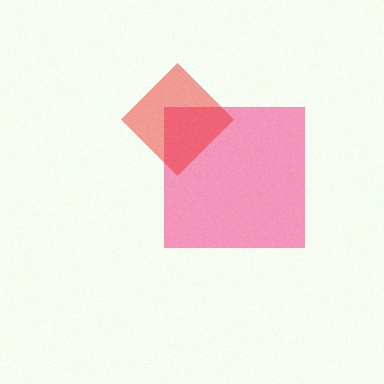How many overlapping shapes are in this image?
There are 2 overlapping shapes in the image.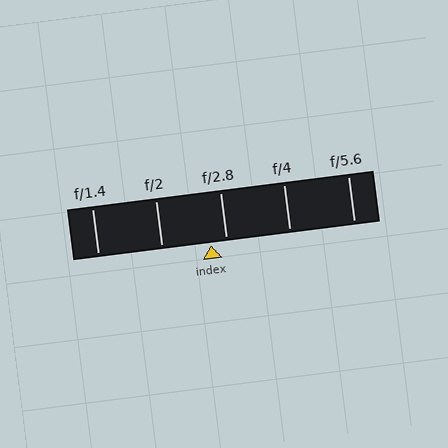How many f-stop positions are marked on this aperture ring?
There are 5 f-stop positions marked.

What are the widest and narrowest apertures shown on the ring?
The widest aperture shown is f/1.4 and the narrowest is f/5.6.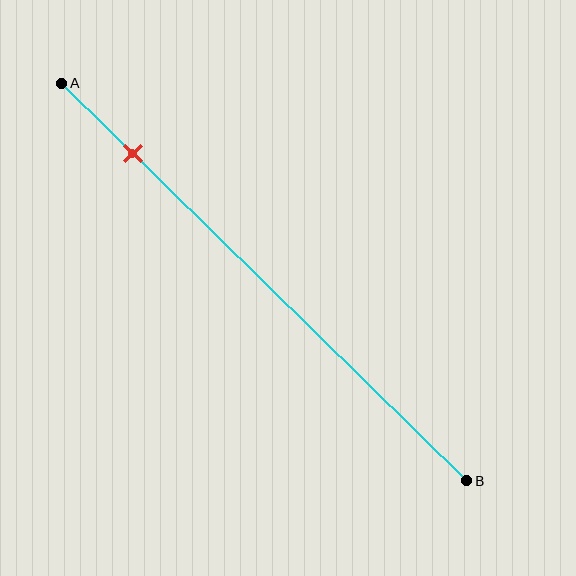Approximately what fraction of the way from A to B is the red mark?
The red mark is approximately 20% of the way from A to B.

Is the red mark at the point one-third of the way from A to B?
No, the mark is at about 20% from A, not at the 33% one-third point.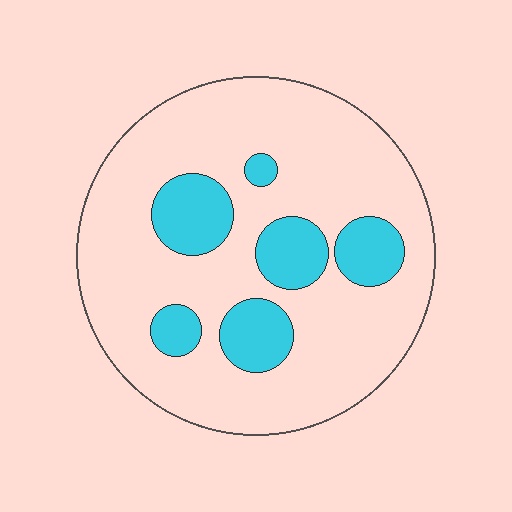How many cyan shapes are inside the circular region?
6.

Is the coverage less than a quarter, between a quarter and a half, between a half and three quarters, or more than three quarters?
Less than a quarter.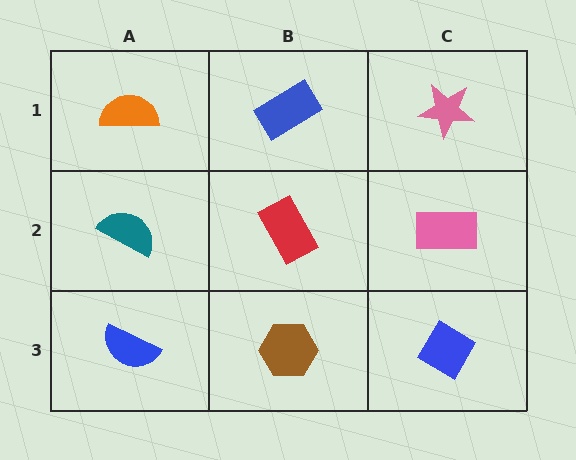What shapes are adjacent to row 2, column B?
A blue rectangle (row 1, column B), a brown hexagon (row 3, column B), a teal semicircle (row 2, column A), a pink rectangle (row 2, column C).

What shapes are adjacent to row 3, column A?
A teal semicircle (row 2, column A), a brown hexagon (row 3, column B).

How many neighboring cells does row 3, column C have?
2.